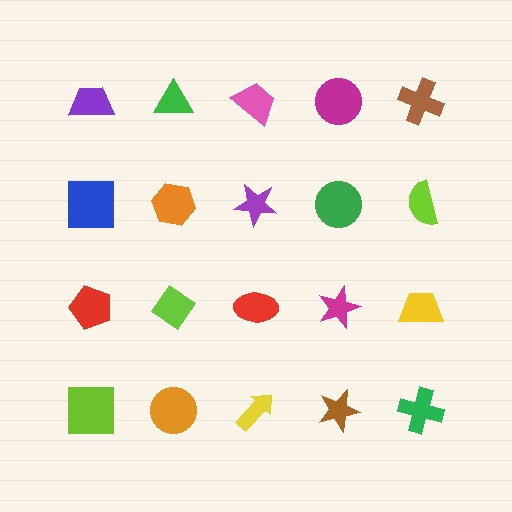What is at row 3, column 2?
A lime diamond.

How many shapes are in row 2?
5 shapes.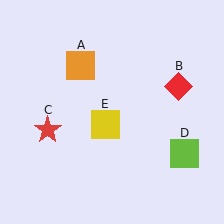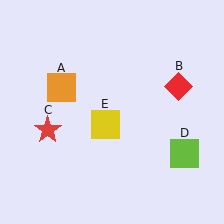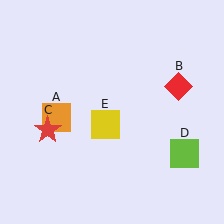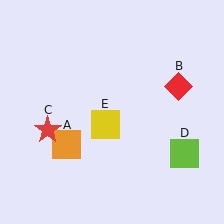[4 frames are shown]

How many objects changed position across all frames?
1 object changed position: orange square (object A).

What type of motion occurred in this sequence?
The orange square (object A) rotated counterclockwise around the center of the scene.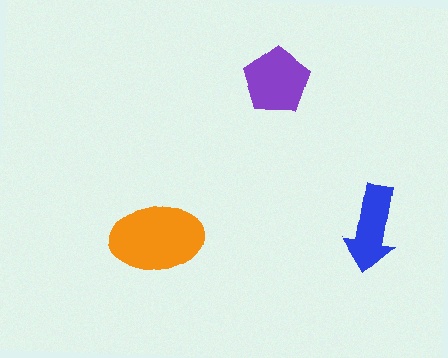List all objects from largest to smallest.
The orange ellipse, the purple pentagon, the blue arrow.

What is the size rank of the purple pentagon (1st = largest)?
2nd.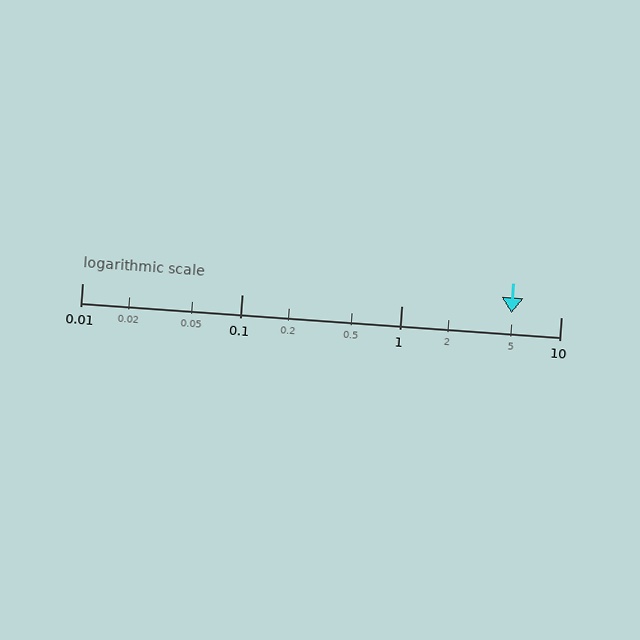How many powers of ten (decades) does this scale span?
The scale spans 3 decades, from 0.01 to 10.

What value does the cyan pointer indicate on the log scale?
The pointer indicates approximately 4.9.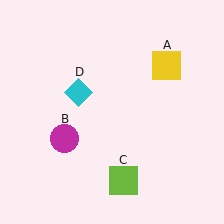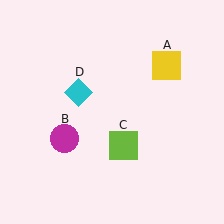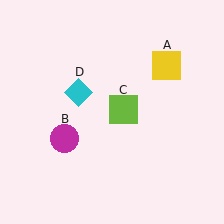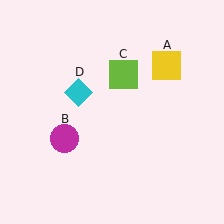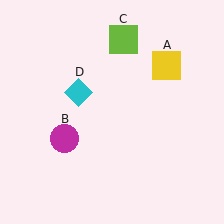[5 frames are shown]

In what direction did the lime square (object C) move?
The lime square (object C) moved up.